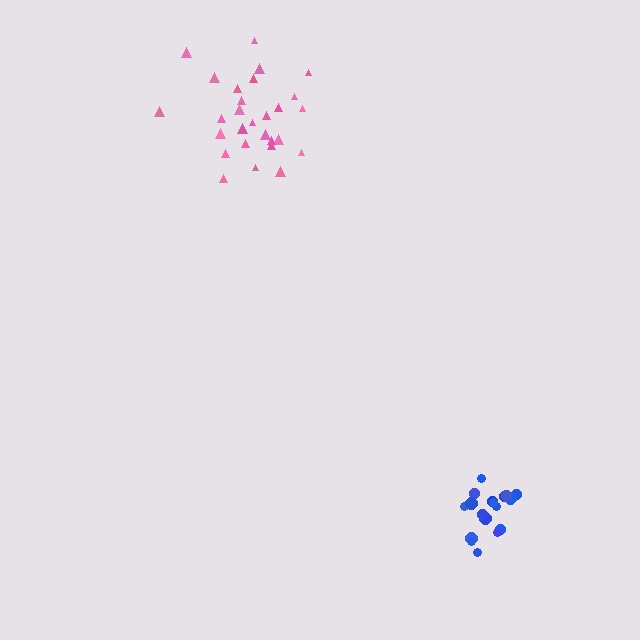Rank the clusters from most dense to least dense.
blue, pink.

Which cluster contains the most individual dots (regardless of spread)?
Pink (28).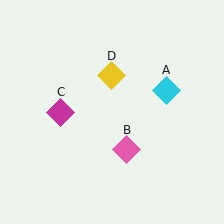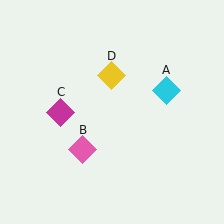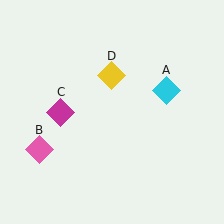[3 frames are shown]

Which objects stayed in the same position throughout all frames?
Cyan diamond (object A) and magenta diamond (object C) and yellow diamond (object D) remained stationary.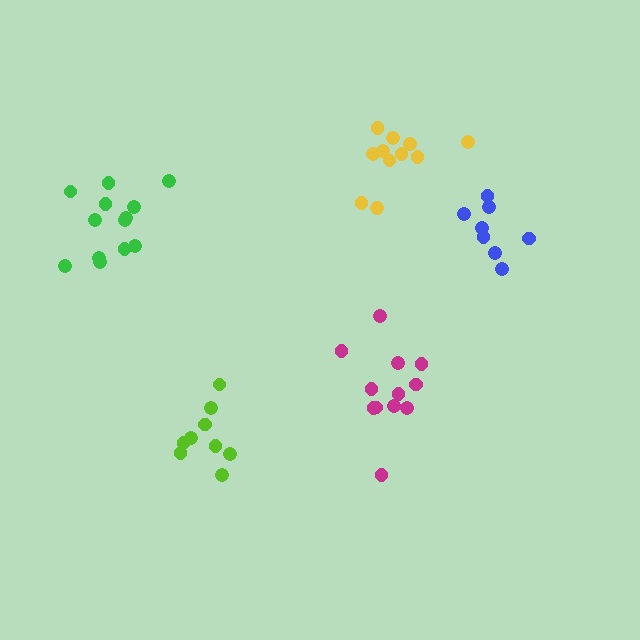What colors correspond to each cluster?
The clusters are colored: yellow, magenta, lime, green, blue.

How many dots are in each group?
Group 1: 11 dots, Group 2: 12 dots, Group 3: 9 dots, Group 4: 13 dots, Group 5: 8 dots (53 total).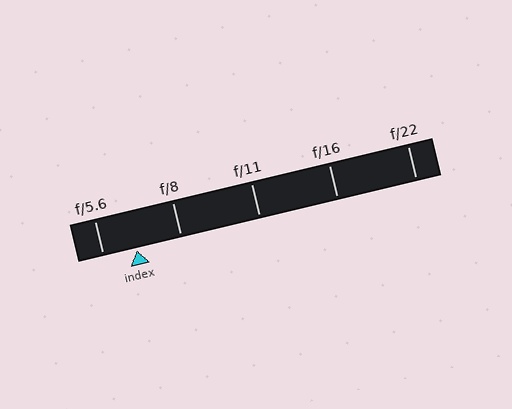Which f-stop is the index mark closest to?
The index mark is closest to f/5.6.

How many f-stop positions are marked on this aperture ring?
There are 5 f-stop positions marked.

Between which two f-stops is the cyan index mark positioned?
The index mark is between f/5.6 and f/8.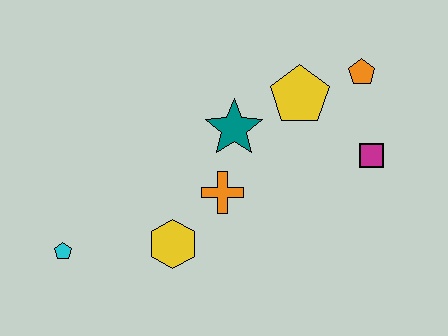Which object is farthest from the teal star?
The cyan pentagon is farthest from the teal star.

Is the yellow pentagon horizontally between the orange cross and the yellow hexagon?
No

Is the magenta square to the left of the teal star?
No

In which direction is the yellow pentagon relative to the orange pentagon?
The yellow pentagon is to the left of the orange pentagon.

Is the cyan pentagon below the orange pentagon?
Yes